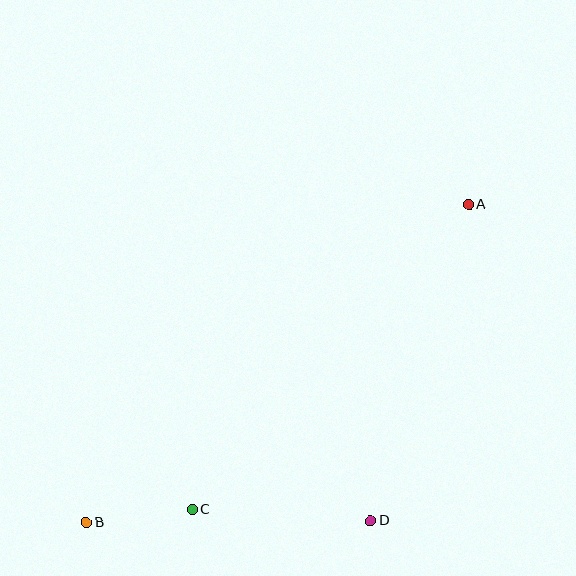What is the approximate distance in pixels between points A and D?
The distance between A and D is approximately 332 pixels.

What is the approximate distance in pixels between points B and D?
The distance between B and D is approximately 284 pixels.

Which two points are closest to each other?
Points B and C are closest to each other.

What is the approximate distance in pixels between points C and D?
The distance between C and D is approximately 178 pixels.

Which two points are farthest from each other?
Points A and B are farthest from each other.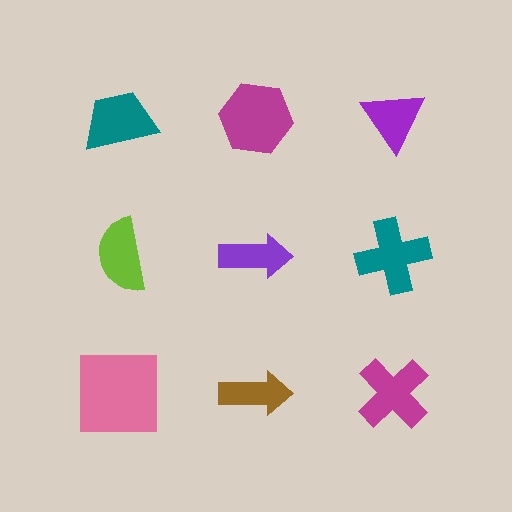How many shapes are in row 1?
3 shapes.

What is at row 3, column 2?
A brown arrow.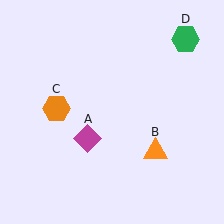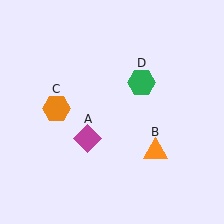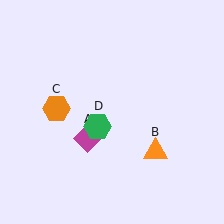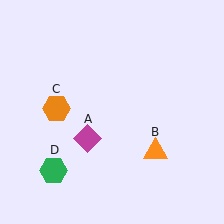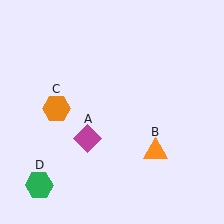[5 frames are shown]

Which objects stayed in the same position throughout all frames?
Magenta diamond (object A) and orange triangle (object B) and orange hexagon (object C) remained stationary.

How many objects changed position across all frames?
1 object changed position: green hexagon (object D).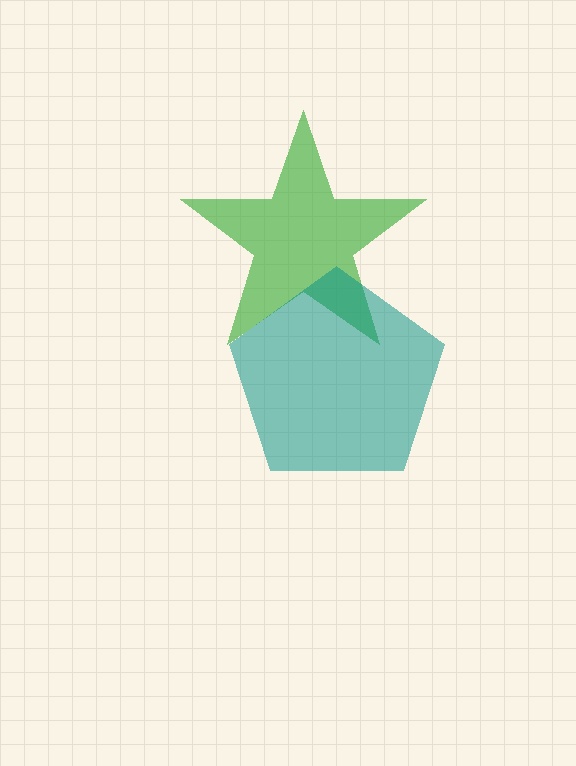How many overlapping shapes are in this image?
There are 2 overlapping shapes in the image.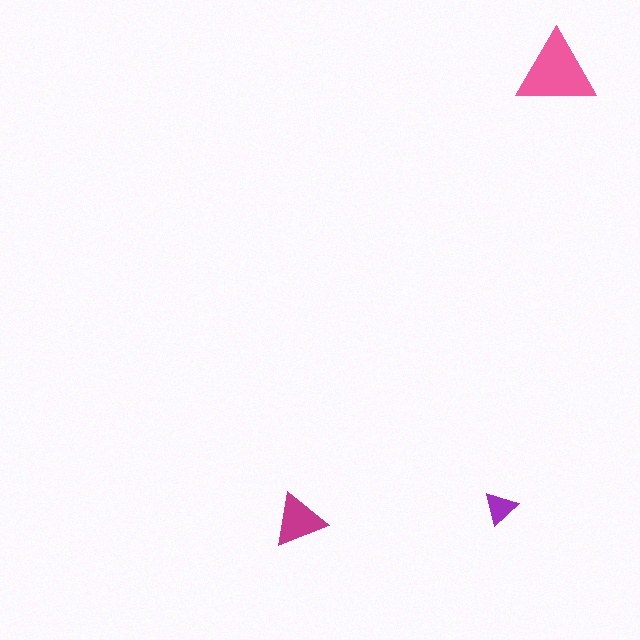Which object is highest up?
The pink triangle is topmost.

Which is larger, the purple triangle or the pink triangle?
The pink one.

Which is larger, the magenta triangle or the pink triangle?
The pink one.